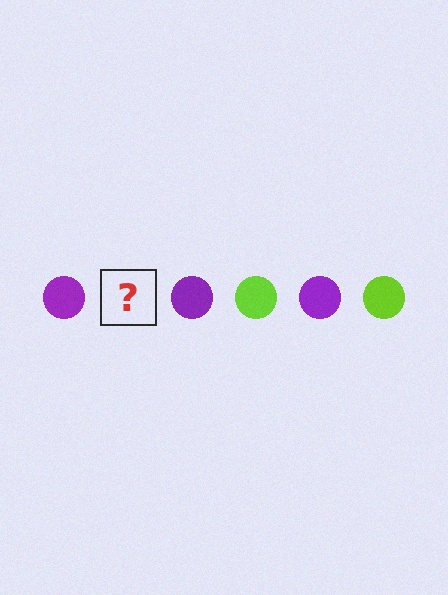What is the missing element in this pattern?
The missing element is a lime circle.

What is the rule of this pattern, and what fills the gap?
The rule is that the pattern cycles through purple, lime circles. The gap should be filled with a lime circle.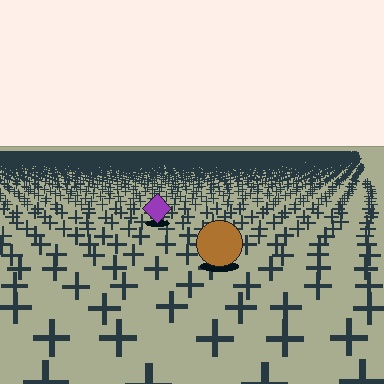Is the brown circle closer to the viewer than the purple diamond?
Yes. The brown circle is closer — you can tell from the texture gradient: the ground texture is coarser near it.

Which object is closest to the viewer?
The brown circle is closest. The texture marks near it are larger and more spread out.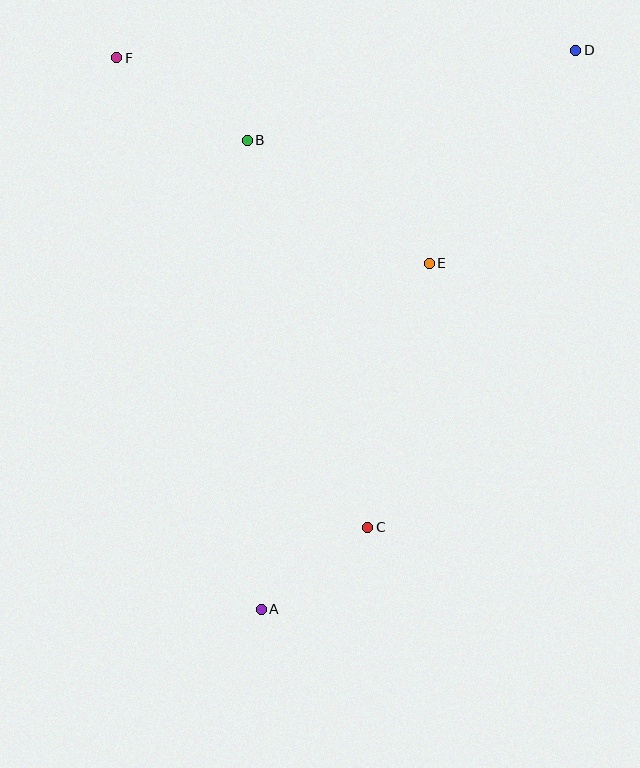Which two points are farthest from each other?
Points A and D are farthest from each other.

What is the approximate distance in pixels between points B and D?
The distance between B and D is approximately 341 pixels.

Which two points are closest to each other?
Points A and C are closest to each other.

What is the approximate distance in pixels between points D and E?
The distance between D and E is approximately 259 pixels.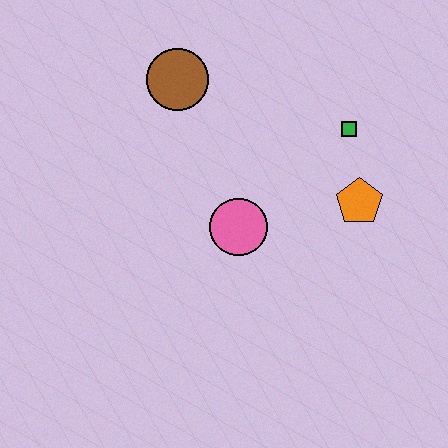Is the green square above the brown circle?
No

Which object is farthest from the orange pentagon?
The brown circle is farthest from the orange pentagon.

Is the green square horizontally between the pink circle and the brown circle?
No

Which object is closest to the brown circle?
The pink circle is closest to the brown circle.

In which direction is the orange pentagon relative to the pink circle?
The orange pentagon is to the right of the pink circle.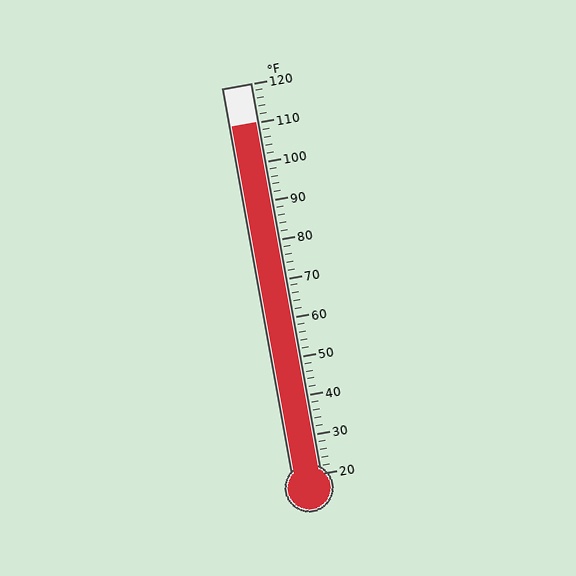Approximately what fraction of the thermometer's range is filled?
The thermometer is filled to approximately 90% of its range.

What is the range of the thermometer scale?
The thermometer scale ranges from 20°F to 120°F.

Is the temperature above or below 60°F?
The temperature is above 60°F.